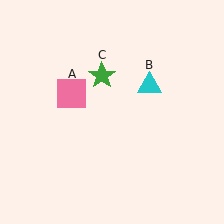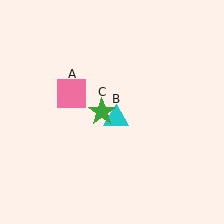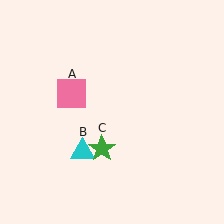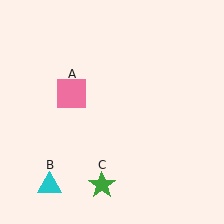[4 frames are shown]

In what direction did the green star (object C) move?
The green star (object C) moved down.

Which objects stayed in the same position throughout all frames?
Pink square (object A) remained stationary.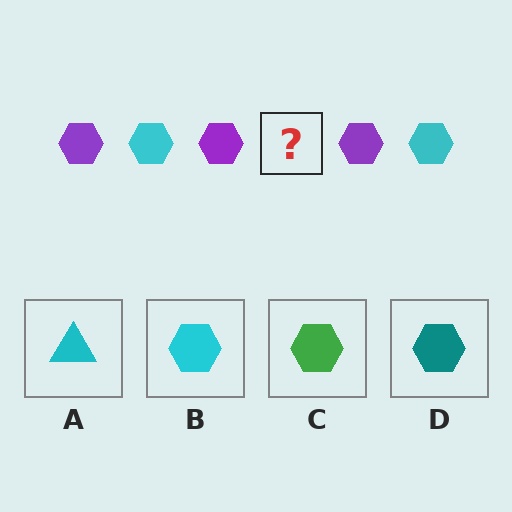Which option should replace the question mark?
Option B.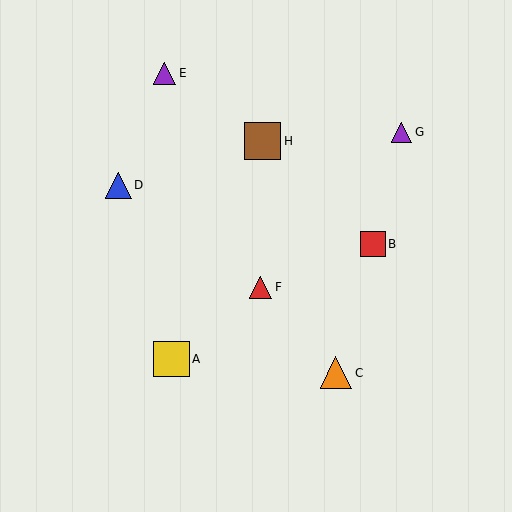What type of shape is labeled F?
Shape F is a red triangle.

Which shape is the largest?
The brown square (labeled H) is the largest.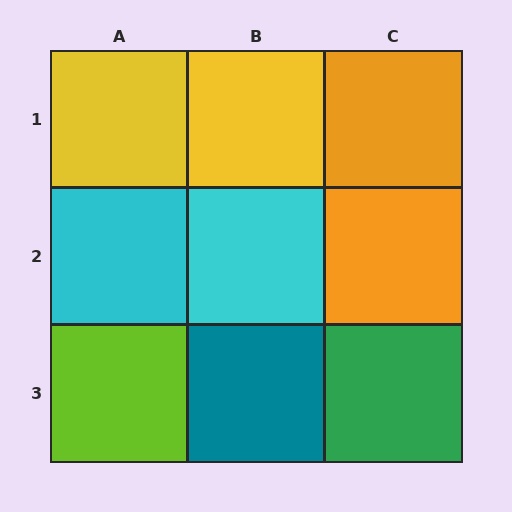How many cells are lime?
1 cell is lime.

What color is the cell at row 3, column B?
Teal.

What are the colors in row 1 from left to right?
Yellow, yellow, orange.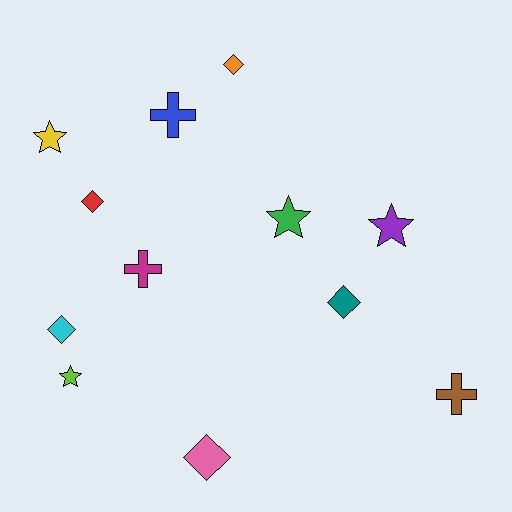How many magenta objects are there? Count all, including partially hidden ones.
There is 1 magenta object.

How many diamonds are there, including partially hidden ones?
There are 5 diamonds.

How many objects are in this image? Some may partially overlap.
There are 12 objects.